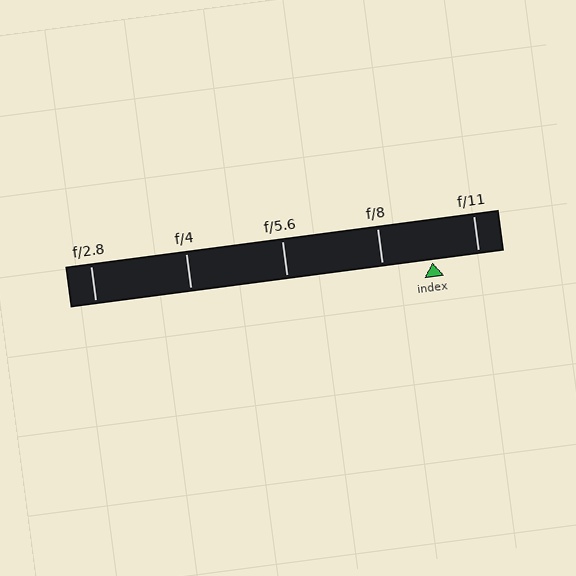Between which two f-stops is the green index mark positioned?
The index mark is between f/8 and f/11.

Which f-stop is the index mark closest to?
The index mark is closest to f/11.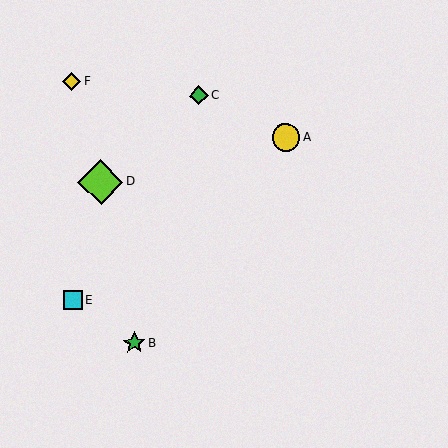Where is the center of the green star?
The center of the green star is at (134, 343).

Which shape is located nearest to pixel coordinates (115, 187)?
The lime diamond (labeled D) at (100, 182) is nearest to that location.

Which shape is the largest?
The lime diamond (labeled D) is the largest.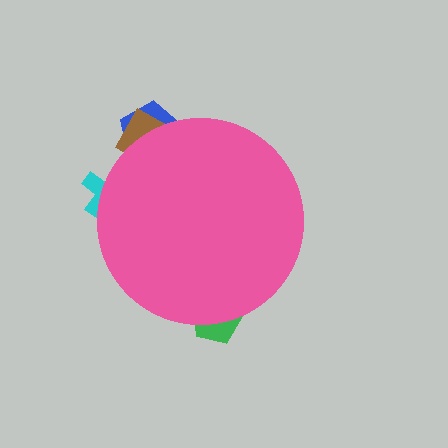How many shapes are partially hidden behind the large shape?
4 shapes are partially hidden.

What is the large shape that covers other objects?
A pink circle.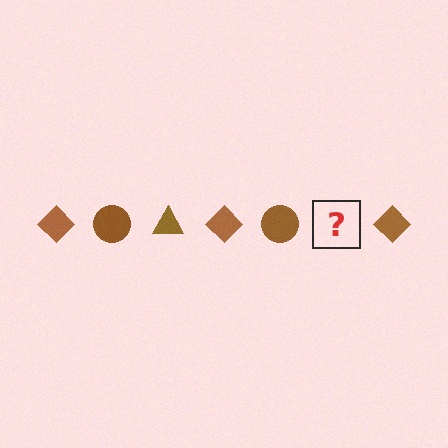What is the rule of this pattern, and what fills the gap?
The rule is that the pattern cycles through diamond, circle, triangle shapes in brown. The gap should be filled with a brown triangle.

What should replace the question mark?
The question mark should be replaced with a brown triangle.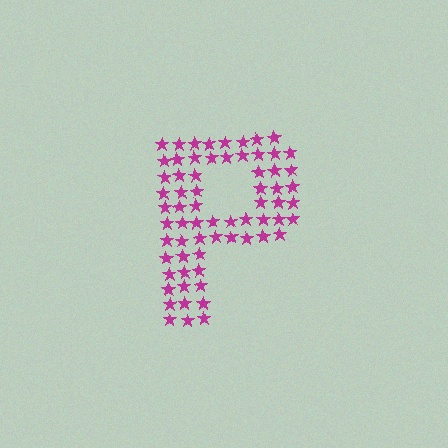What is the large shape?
The large shape is the letter P.